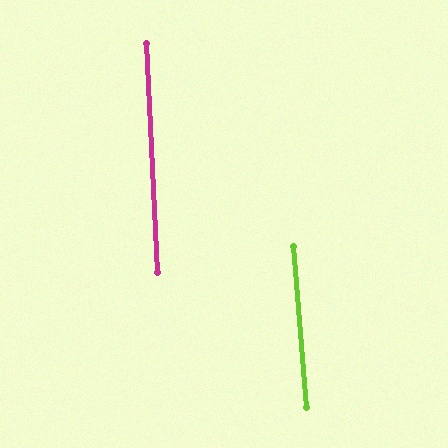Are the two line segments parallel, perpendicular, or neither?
Parallel — their directions differ by only 1.6°.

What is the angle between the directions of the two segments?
Approximately 2 degrees.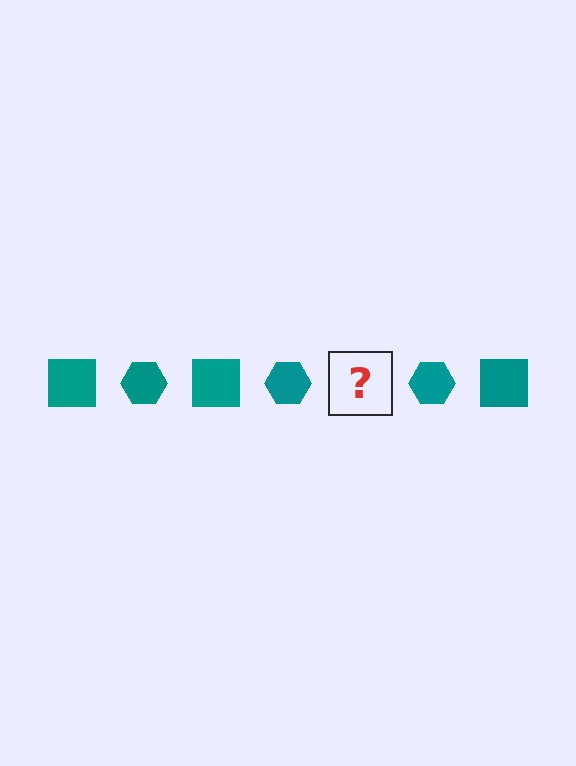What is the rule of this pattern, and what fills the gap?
The rule is that the pattern cycles through square, hexagon shapes in teal. The gap should be filled with a teal square.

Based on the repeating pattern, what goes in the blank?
The blank should be a teal square.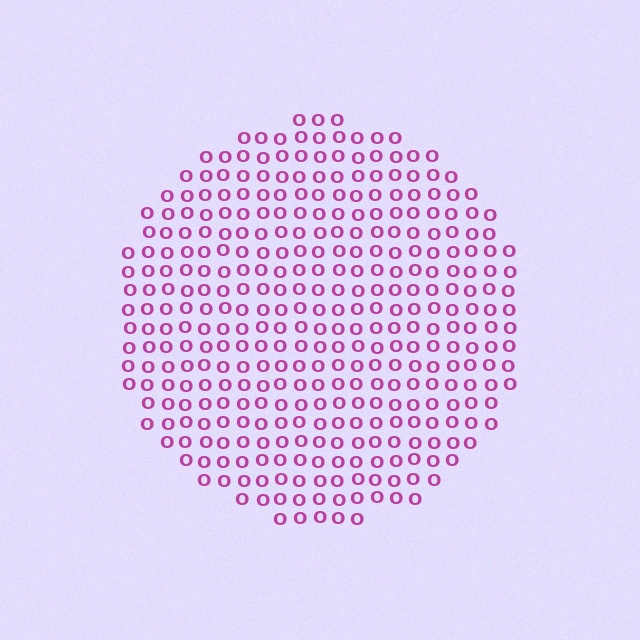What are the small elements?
The small elements are letter O's.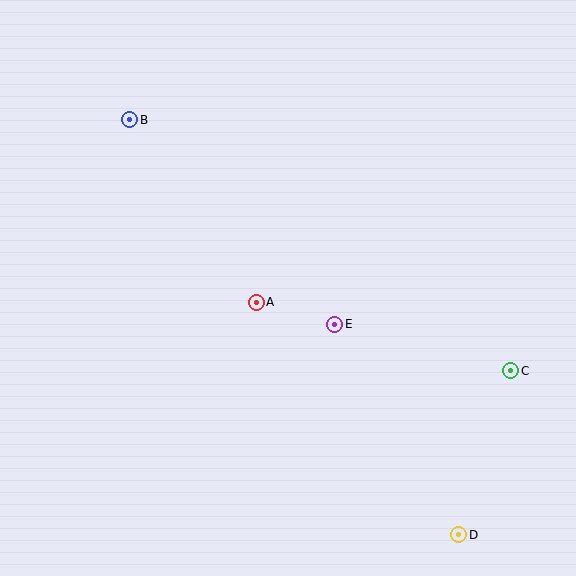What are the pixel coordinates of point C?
Point C is at (511, 371).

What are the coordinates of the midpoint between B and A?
The midpoint between B and A is at (193, 211).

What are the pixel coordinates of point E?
Point E is at (335, 324).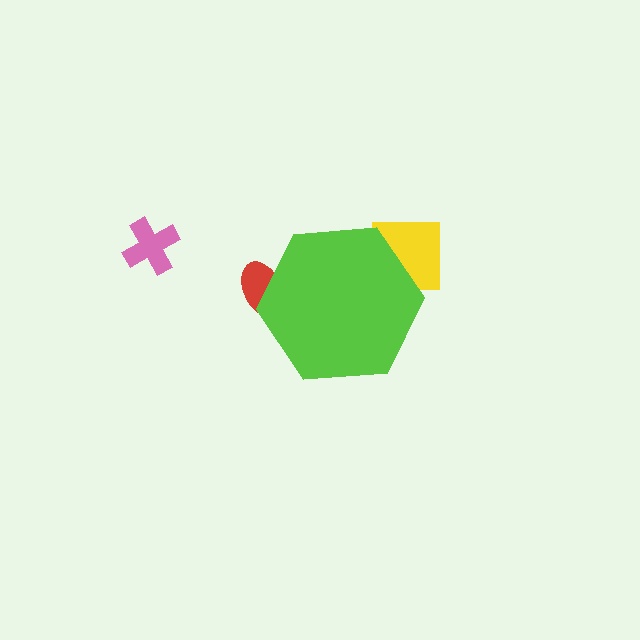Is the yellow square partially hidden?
Yes, the yellow square is partially hidden behind the lime hexagon.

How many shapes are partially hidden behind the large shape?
2 shapes are partially hidden.